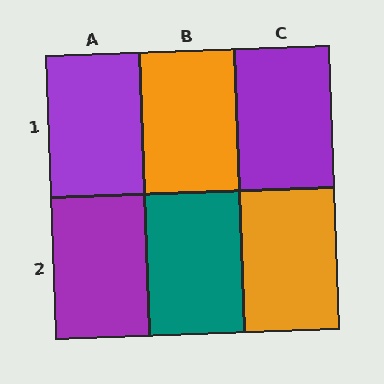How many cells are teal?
1 cell is teal.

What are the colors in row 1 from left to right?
Purple, orange, purple.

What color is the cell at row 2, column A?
Purple.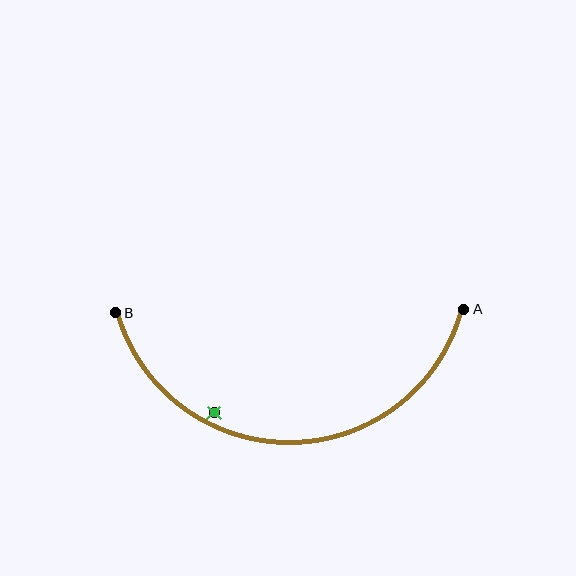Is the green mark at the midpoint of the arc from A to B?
No — the green mark does not lie on the arc at all. It sits slightly inside the curve.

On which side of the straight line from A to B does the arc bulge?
The arc bulges below the straight line connecting A and B.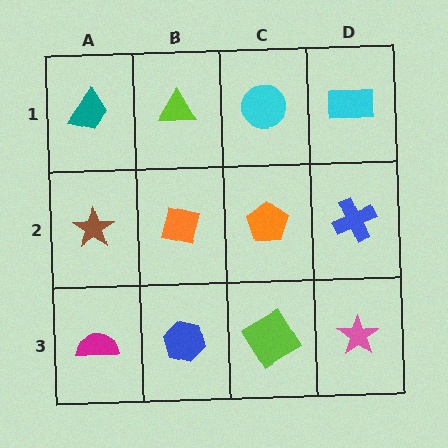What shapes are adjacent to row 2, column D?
A cyan rectangle (row 1, column D), a pink star (row 3, column D), an orange pentagon (row 2, column C).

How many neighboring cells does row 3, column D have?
2.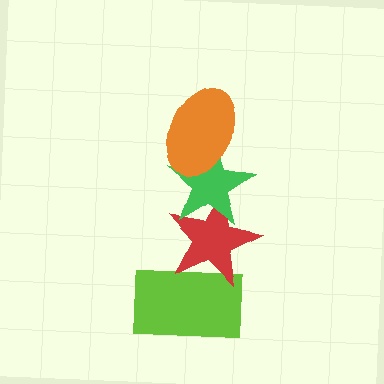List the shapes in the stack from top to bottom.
From top to bottom: the orange ellipse, the green star, the red star, the lime rectangle.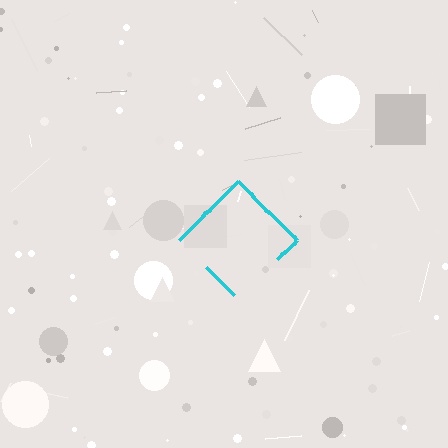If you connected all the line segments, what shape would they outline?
They would outline a diamond.